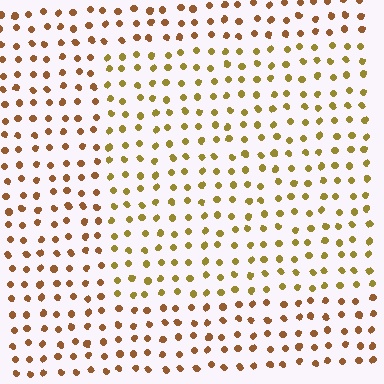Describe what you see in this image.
The image is filled with small brown elements in a uniform arrangement. A rectangle-shaped region is visible where the elements are tinted to a slightly different hue, forming a subtle color boundary.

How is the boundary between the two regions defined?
The boundary is defined purely by a slight shift in hue (about 28 degrees). Spacing, size, and orientation are identical on both sides.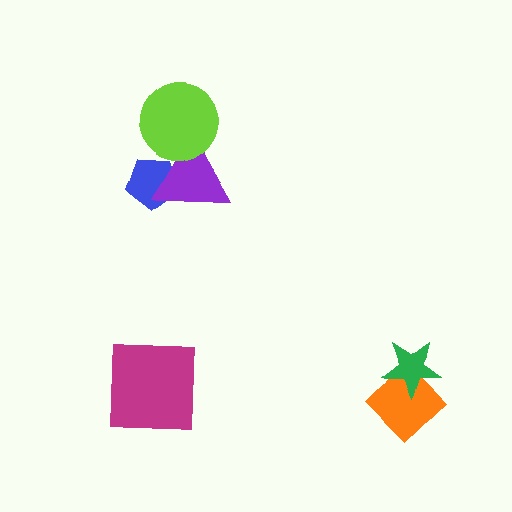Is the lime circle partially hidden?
No, no other shape covers it.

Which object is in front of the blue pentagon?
The purple triangle is in front of the blue pentagon.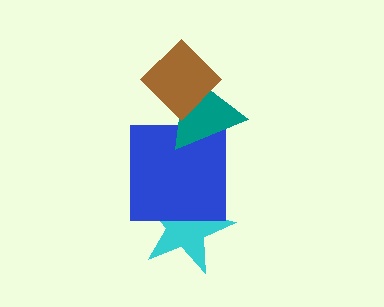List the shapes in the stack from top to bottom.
From top to bottom: the brown diamond, the teal triangle, the blue square, the cyan star.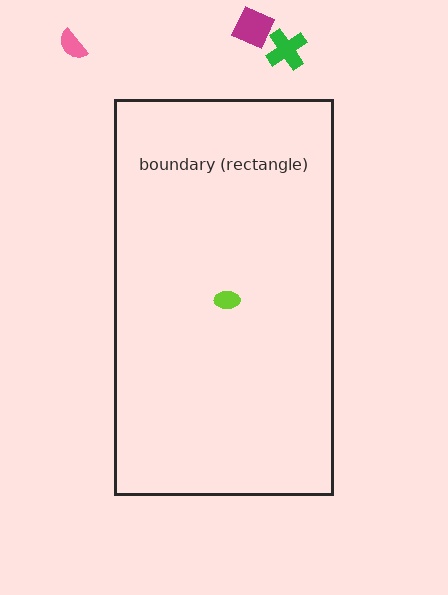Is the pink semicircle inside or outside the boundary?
Outside.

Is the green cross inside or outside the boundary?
Outside.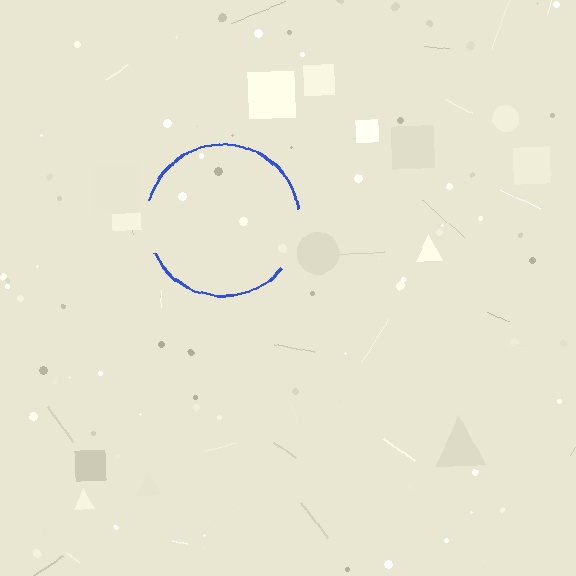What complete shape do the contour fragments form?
The contour fragments form a circle.